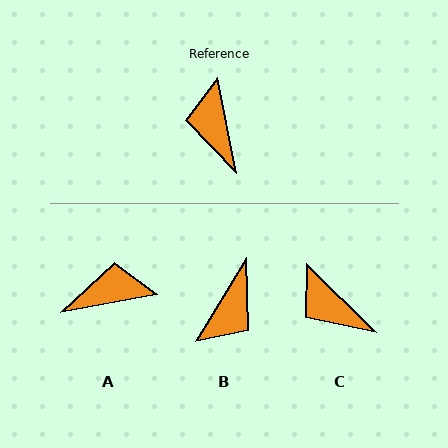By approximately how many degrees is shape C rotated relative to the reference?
Approximately 34 degrees counter-clockwise.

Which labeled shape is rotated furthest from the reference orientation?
B, about 138 degrees away.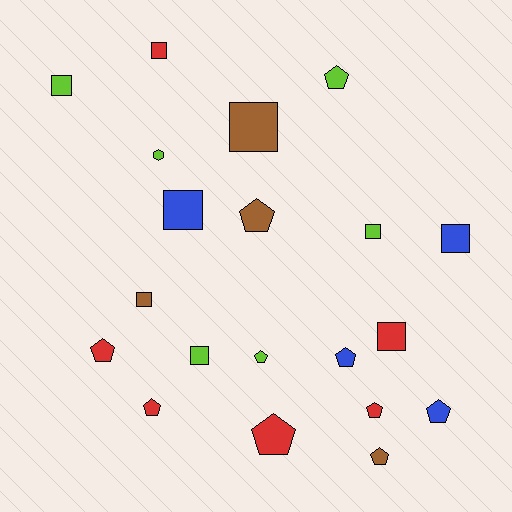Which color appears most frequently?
Lime, with 6 objects.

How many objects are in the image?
There are 20 objects.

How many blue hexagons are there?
There are no blue hexagons.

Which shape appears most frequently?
Pentagon, with 10 objects.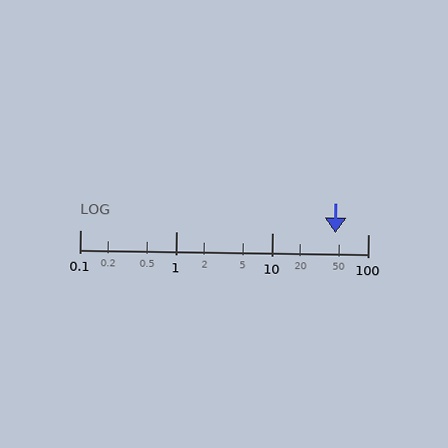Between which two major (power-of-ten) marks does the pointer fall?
The pointer is between 10 and 100.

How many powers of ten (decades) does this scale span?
The scale spans 3 decades, from 0.1 to 100.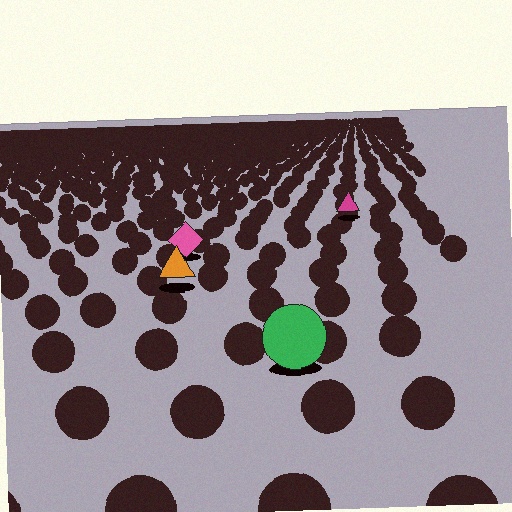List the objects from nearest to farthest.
From nearest to farthest: the green circle, the orange triangle, the pink diamond, the magenta triangle.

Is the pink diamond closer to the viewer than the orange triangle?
No. The orange triangle is closer — you can tell from the texture gradient: the ground texture is coarser near it.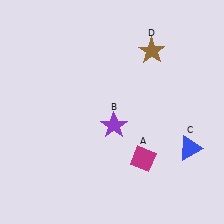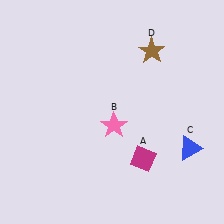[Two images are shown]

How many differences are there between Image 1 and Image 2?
There is 1 difference between the two images.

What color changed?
The star (B) changed from purple in Image 1 to pink in Image 2.